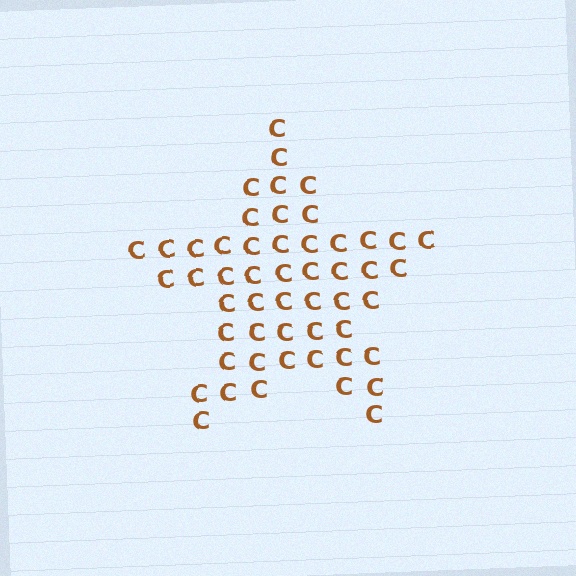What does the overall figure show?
The overall figure shows a star.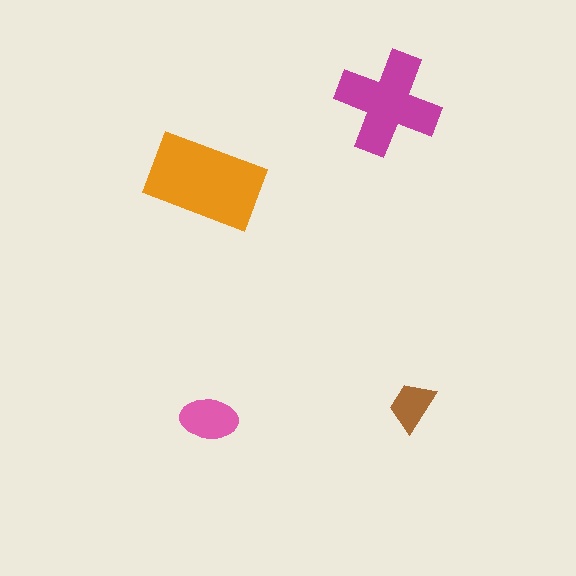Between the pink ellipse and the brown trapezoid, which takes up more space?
The pink ellipse.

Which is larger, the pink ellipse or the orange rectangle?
The orange rectangle.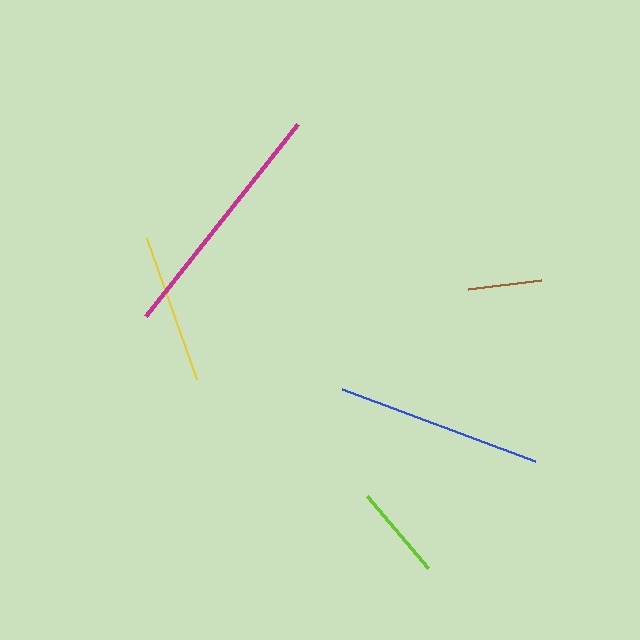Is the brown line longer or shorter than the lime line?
The lime line is longer than the brown line.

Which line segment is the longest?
The magenta line is the longest at approximately 245 pixels.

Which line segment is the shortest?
The brown line is the shortest at approximately 73 pixels.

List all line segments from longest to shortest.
From longest to shortest: magenta, blue, yellow, lime, brown.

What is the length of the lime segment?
The lime segment is approximately 94 pixels long.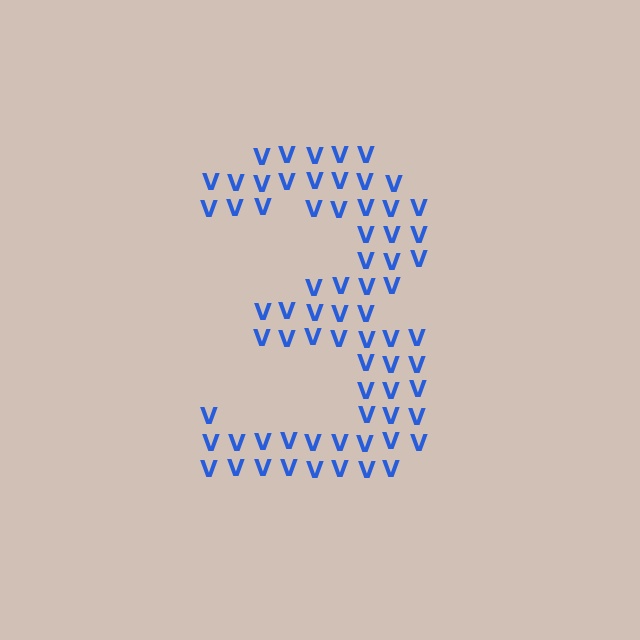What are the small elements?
The small elements are letter V's.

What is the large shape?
The large shape is the digit 3.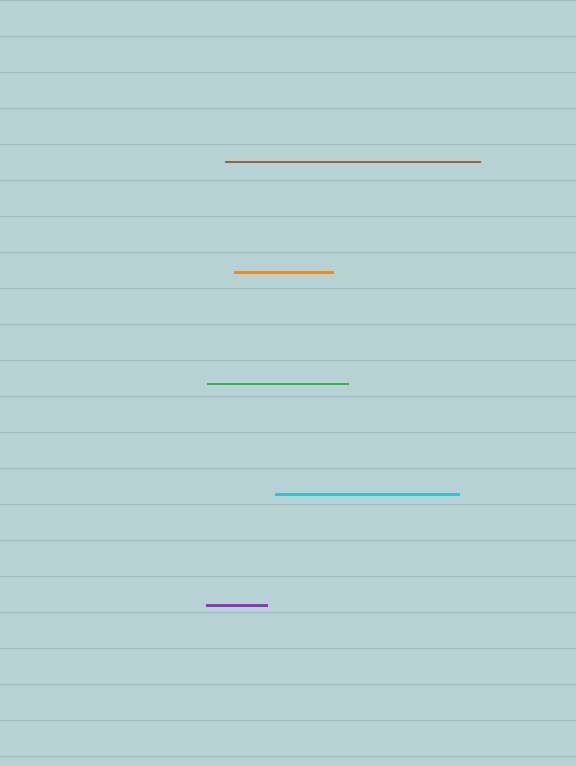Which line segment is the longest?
The brown line is the longest at approximately 256 pixels.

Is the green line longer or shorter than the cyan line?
The cyan line is longer than the green line.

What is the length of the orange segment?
The orange segment is approximately 100 pixels long.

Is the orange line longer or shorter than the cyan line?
The cyan line is longer than the orange line.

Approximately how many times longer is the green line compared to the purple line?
The green line is approximately 2.3 times the length of the purple line.